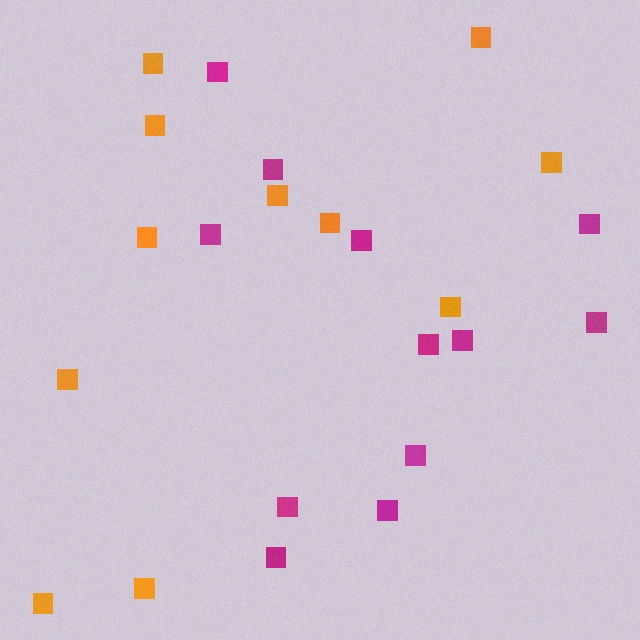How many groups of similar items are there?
There are 2 groups: one group of magenta squares (12) and one group of orange squares (11).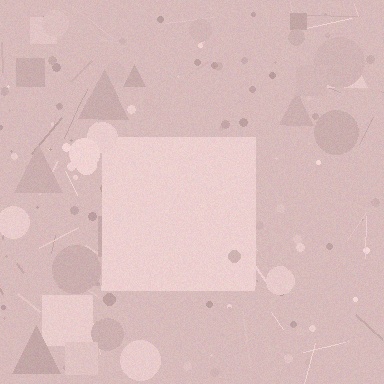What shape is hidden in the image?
A square is hidden in the image.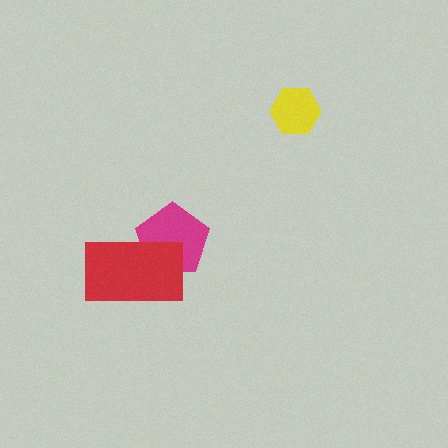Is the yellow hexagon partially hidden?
No, no other shape covers it.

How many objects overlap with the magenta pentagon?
1 object overlaps with the magenta pentagon.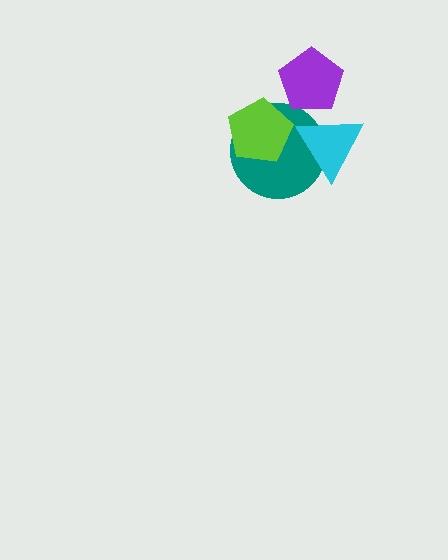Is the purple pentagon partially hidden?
No, no other shape covers it.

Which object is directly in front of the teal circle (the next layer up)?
The cyan triangle is directly in front of the teal circle.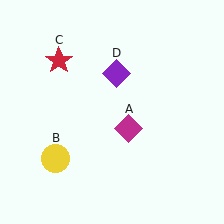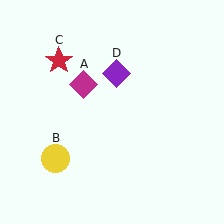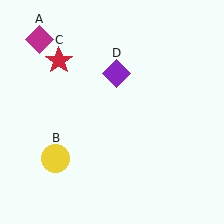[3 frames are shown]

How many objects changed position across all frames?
1 object changed position: magenta diamond (object A).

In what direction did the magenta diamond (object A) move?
The magenta diamond (object A) moved up and to the left.